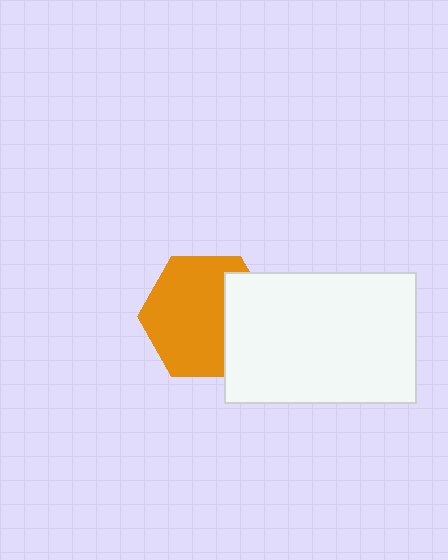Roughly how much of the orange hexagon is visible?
Most of it is visible (roughly 69%).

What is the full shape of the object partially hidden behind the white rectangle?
The partially hidden object is an orange hexagon.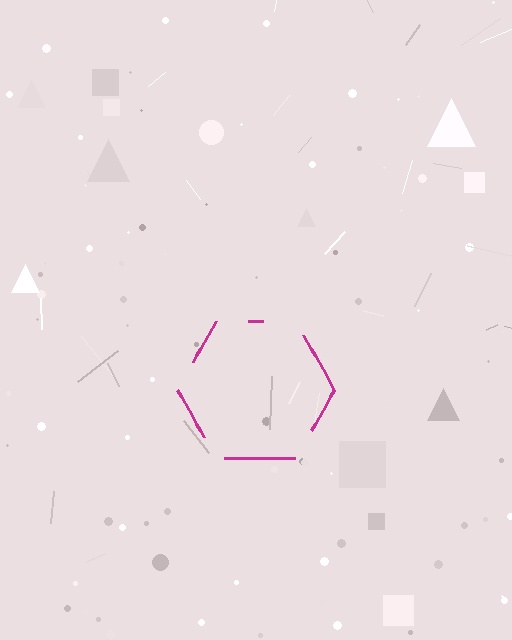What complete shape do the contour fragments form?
The contour fragments form a hexagon.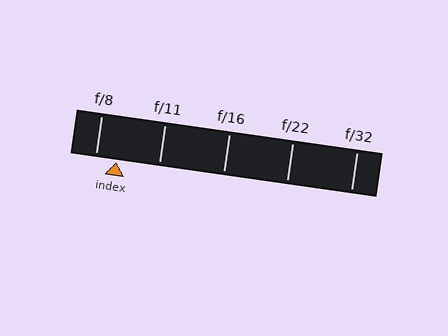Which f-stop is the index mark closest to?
The index mark is closest to f/8.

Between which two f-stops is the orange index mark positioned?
The index mark is between f/8 and f/11.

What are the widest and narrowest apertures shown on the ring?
The widest aperture shown is f/8 and the narrowest is f/32.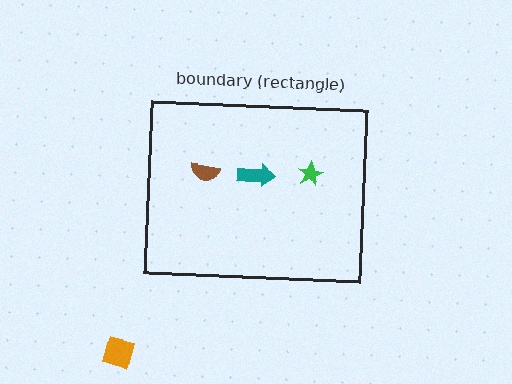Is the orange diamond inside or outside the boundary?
Outside.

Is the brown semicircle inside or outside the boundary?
Inside.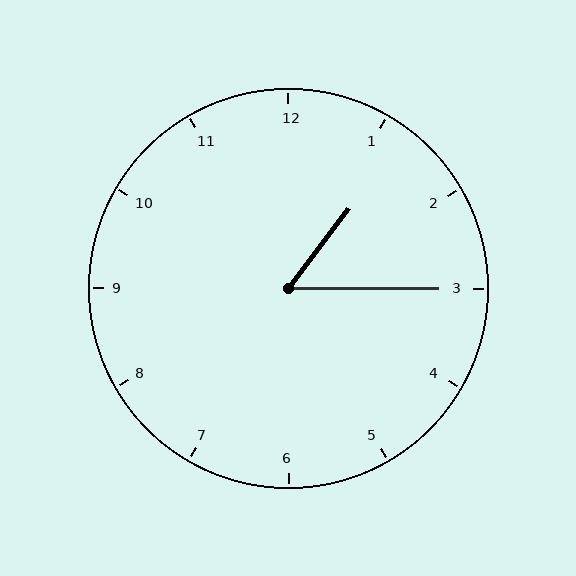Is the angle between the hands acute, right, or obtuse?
It is acute.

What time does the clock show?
1:15.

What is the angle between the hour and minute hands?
Approximately 52 degrees.